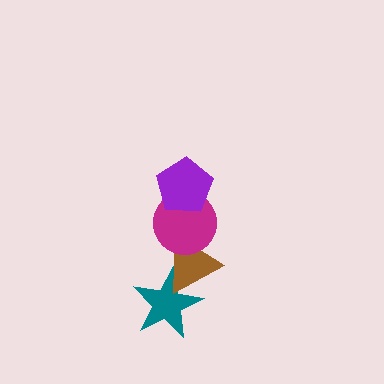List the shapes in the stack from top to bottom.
From top to bottom: the purple pentagon, the magenta circle, the brown triangle, the teal star.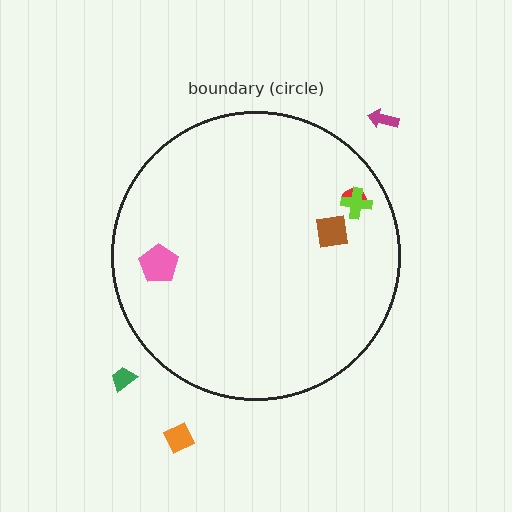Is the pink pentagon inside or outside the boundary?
Inside.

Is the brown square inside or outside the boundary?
Inside.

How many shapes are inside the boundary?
4 inside, 3 outside.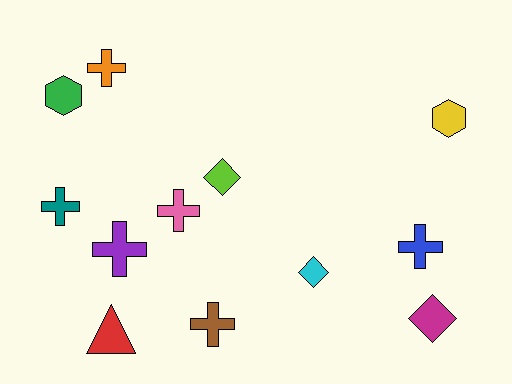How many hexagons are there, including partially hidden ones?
There are 2 hexagons.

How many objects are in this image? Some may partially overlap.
There are 12 objects.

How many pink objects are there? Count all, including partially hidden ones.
There is 1 pink object.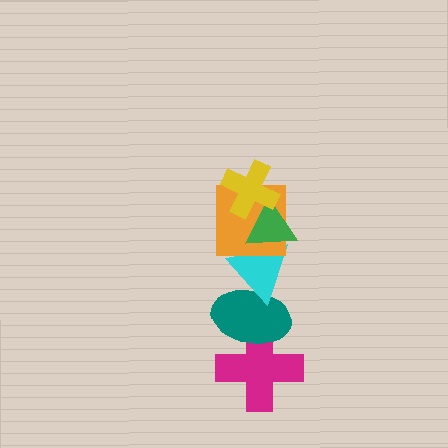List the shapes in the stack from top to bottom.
From top to bottom: the yellow cross, the green triangle, the orange square, the cyan triangle, the teal ellipse, the magenta cross.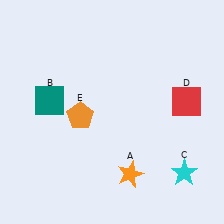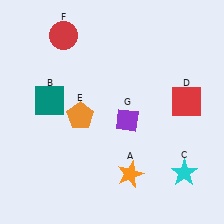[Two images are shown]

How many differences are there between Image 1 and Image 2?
There are 2 differences between the two images.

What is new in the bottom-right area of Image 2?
A purple diamond (G) was added in the bottom-right area of Image 2.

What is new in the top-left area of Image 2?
A red circle (F) was added in the top-left area of Image 2.